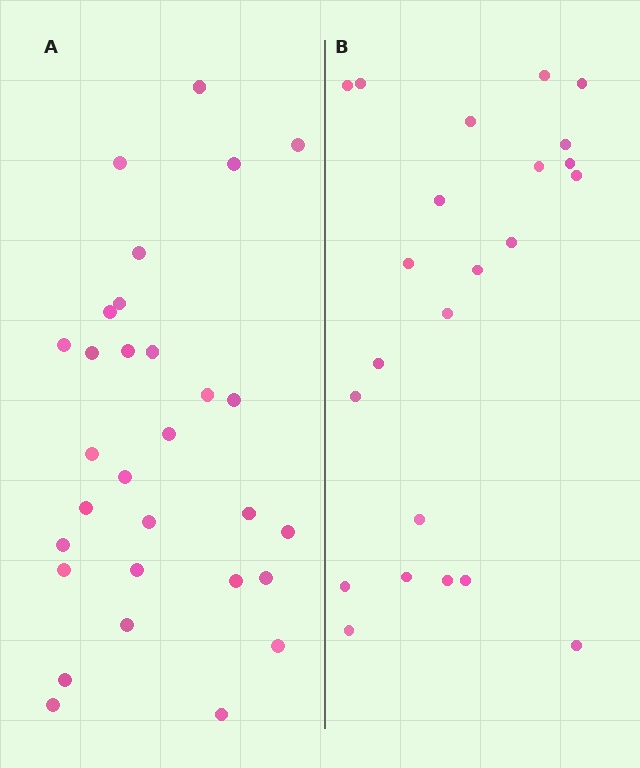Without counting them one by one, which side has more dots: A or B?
Region A (the left region) has more dots.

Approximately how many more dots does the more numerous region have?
Region A has roughly 8 or so more dots than region B.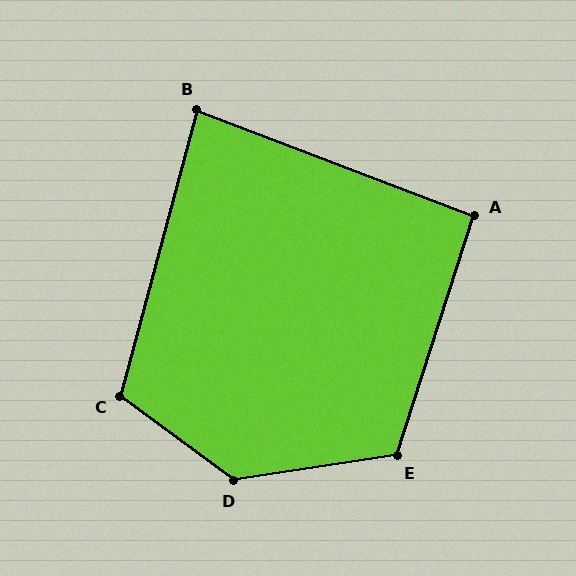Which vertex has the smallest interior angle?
B, at approximately 84 degrees.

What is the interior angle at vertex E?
Approximately 117 degrees (obtuse).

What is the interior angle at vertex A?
Approximately 93 degrees (approximately right).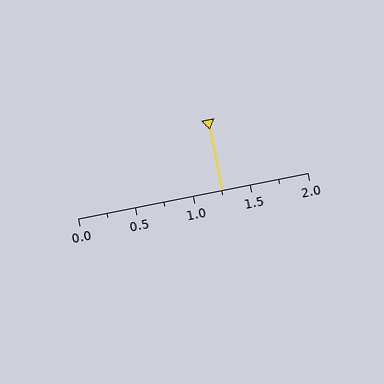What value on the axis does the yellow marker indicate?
The marker indicates approximately 1.25.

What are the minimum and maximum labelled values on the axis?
The axis runs from 0.0 to 2.0.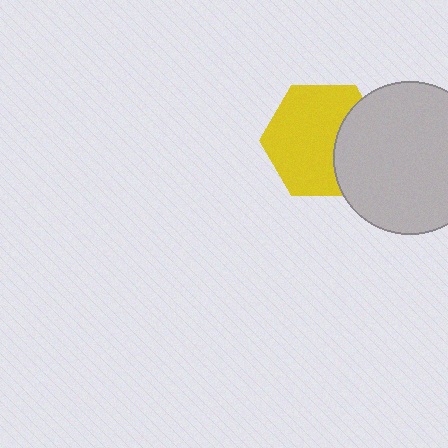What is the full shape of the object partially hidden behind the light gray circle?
The partially hidden object is a yellow hexagon.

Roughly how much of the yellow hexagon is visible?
Most of it is visible (roughly 69%).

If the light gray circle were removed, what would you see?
You would see the complete yellow hexagon.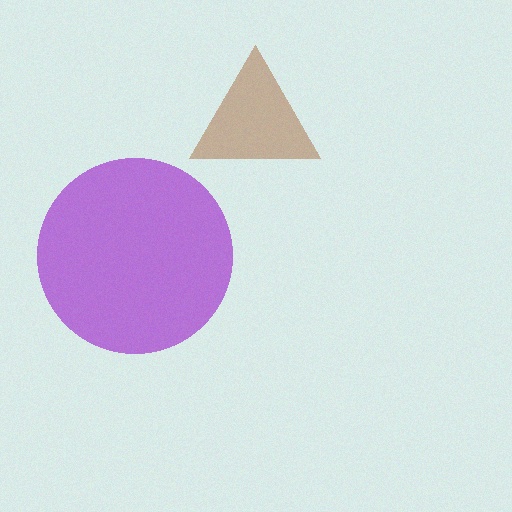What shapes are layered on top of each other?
The layered shapes are: a purple circle, a brown triangle.